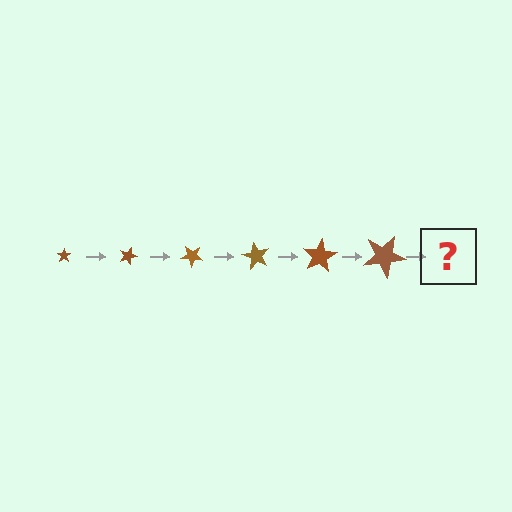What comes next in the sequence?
The next element should be a star, larger than the previous one and rotated 120 degrees from the start.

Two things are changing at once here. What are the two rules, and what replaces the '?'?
The two rules are that the star grows larger each step and it rotates 20 degrees each step. The '?' should be a star, larger than the previous one and rotated 120 degrees from the start.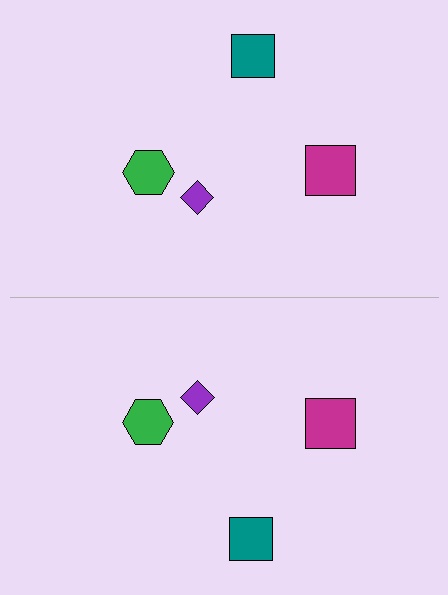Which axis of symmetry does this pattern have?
The pattern has a horizontal axis of symmetry running through the center of the image.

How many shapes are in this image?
There are 8 shapes in this image.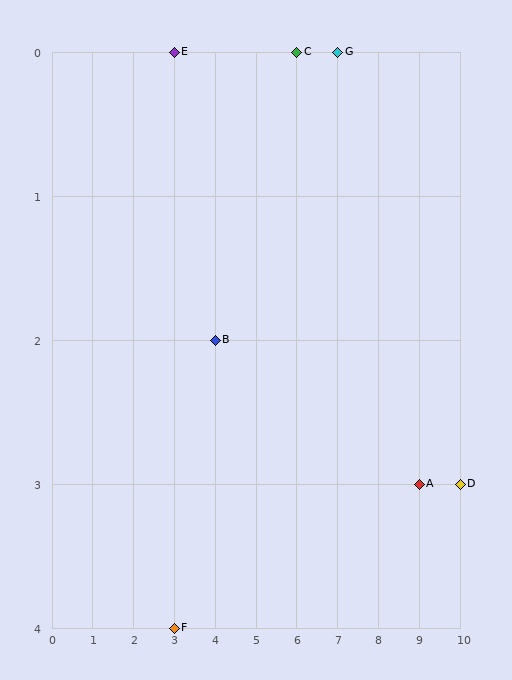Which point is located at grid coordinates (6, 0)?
Point C is at (6, 0).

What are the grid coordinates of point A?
Point A is at grid coordinates (9, 3).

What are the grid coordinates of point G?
Point G is at grid coordinates (7, 0).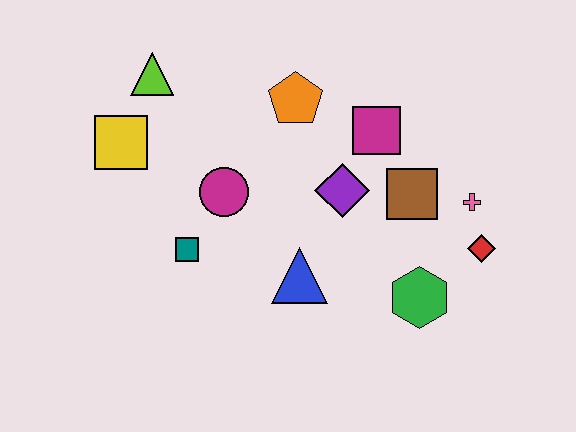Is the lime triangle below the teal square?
No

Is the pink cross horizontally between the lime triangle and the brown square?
No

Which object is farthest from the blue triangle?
The lime triangle is farthest from the blue triangle.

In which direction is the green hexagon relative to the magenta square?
The green hexagon is below the magenta square.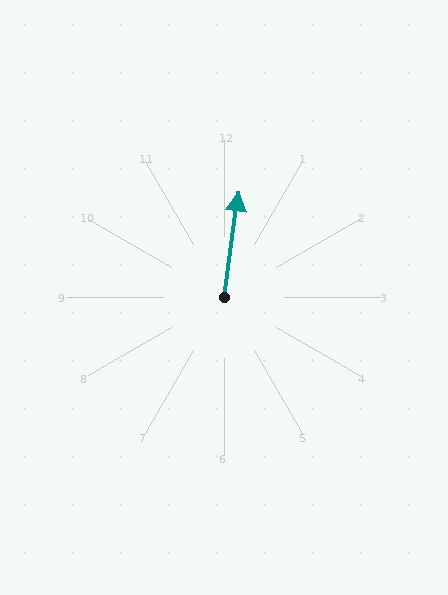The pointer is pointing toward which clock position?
Roughly 12 o'clock.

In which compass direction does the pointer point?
North.